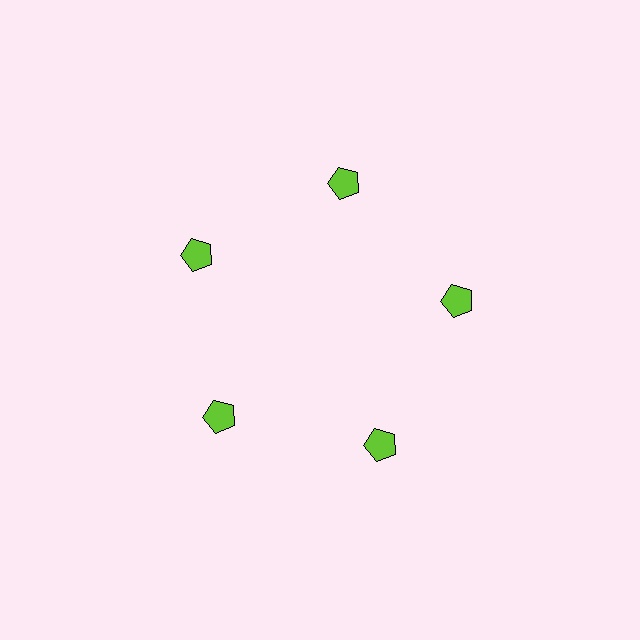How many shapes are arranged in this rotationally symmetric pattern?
There are 5 shapes, arranged in 5 groups of 1.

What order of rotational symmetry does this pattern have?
This pattern has 5-fold rotational symmetry.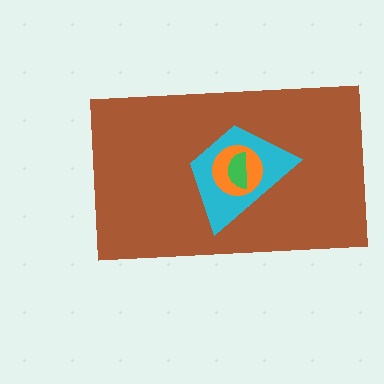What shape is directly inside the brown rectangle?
The cyan trapezoid.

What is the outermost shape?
The brown rectangle.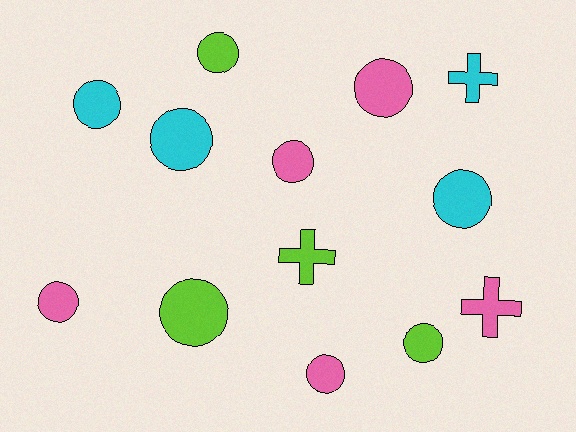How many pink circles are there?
There are 4 pink circles.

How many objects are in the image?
There are 13 objects.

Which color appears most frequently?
Pink, with 5 objects.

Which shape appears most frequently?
Circle, with 10 objects.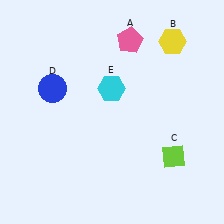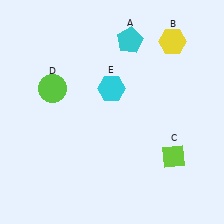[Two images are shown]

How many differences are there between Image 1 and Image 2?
There are 2 differences between the two images.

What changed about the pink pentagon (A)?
In Image 1, A is pink. In Image 2, it changed to cyan.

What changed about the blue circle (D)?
In Image 1, D is blue. In Image 2, it changed to lime.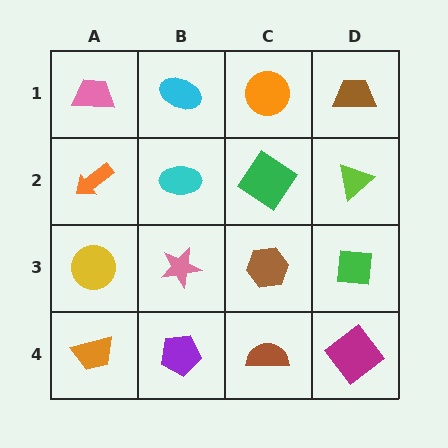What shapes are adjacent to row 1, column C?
A green diamond (row 2, column C), a cyan ellipse (row 1, column B), a brown trapezoid (row 1, column D).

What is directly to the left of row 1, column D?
An orange circle.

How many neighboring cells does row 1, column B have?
3.